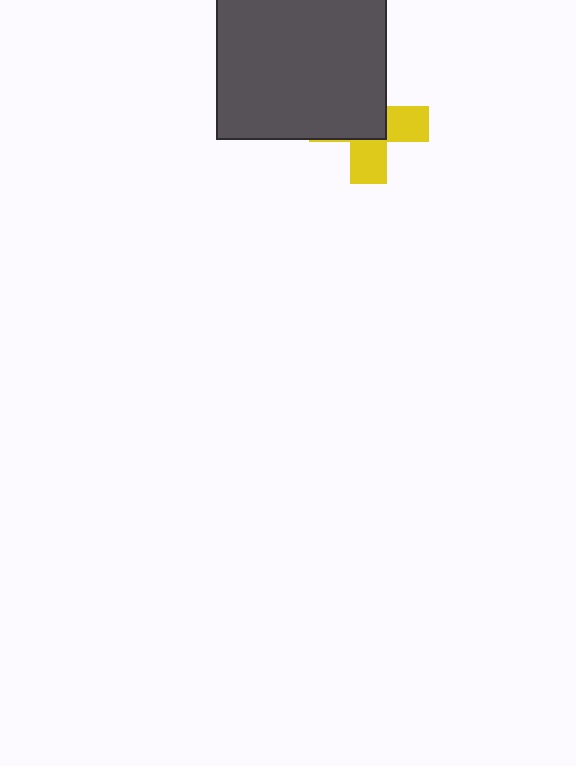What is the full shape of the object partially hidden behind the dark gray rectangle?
The partially hidden object is a yellow cross.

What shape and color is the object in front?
The object in front is a dark gray rectangle.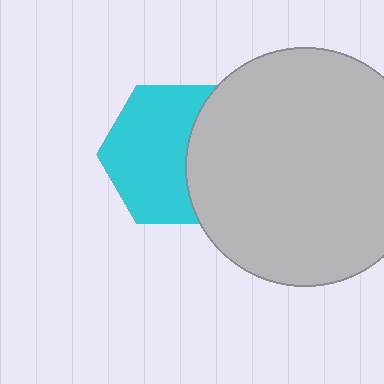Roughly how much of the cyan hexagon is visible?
About half of it is visible (roughly 63%).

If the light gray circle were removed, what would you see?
You would see the complete cyan hexagon.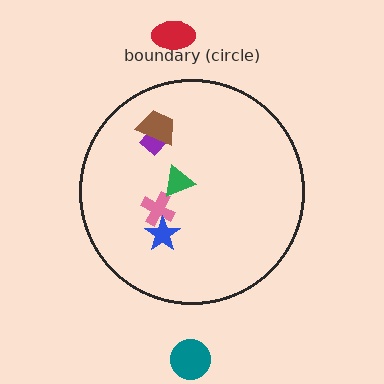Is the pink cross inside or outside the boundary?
Inside.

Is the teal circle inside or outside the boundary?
Outside.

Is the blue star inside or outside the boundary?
Inside.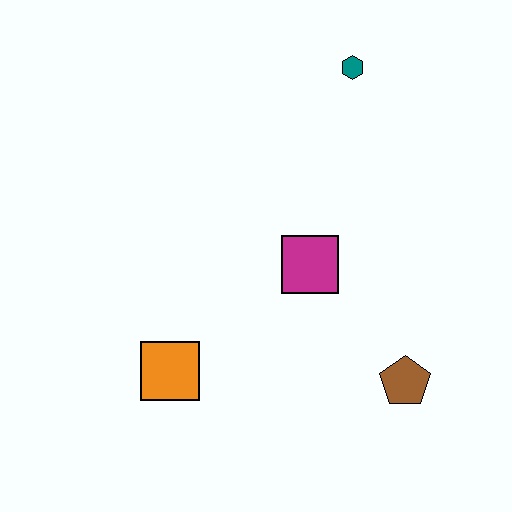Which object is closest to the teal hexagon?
The magenta square is closest to the teal hexagon.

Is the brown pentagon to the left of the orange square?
No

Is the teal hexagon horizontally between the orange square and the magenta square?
No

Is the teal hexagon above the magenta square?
Yes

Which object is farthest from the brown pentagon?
The teal hexagon is farthest from the brown pentagon.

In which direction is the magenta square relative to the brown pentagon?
The magenta square is above the brown pentagon.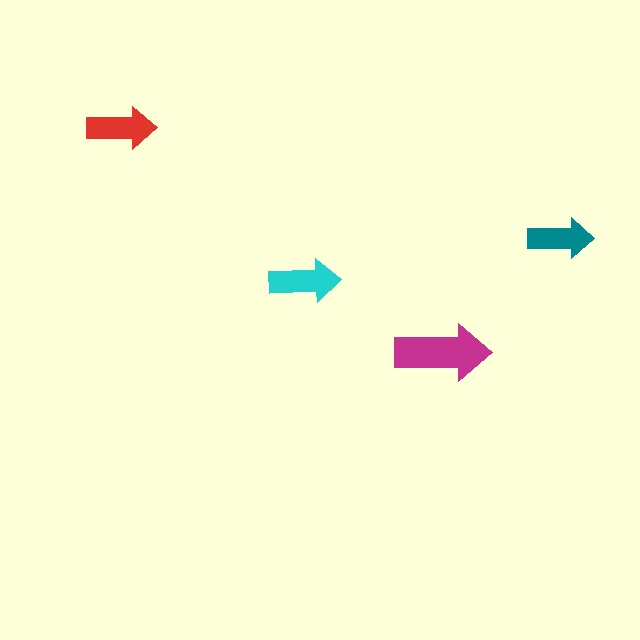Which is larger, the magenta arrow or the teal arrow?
The magenta one.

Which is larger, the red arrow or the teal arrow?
The red one.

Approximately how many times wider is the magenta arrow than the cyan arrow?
About 1.5 times wider.